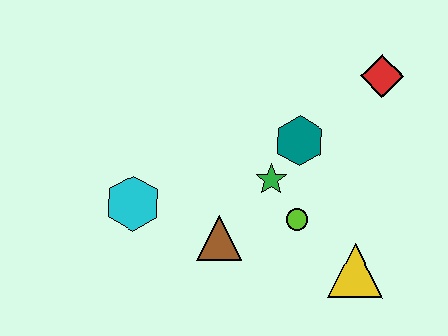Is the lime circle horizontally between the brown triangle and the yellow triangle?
Yes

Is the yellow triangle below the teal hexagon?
Yes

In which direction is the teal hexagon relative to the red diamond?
The teal hexagon is to the left of the red diamond.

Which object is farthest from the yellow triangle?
The cyan hexagon is farthest from the yellow triangle.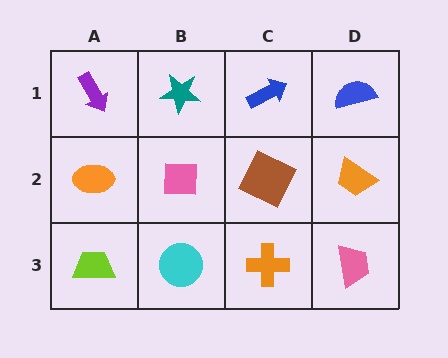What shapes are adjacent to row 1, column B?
A pink square (row 2, column B), a purple arrow (row 1, column A), a blue arrow (row 1, column C).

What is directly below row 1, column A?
An orange ellipse.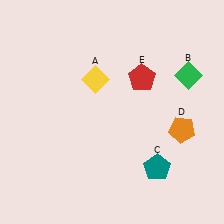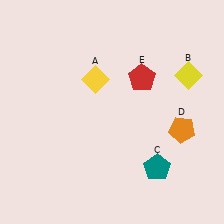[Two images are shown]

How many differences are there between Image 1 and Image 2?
There is 1 difference between the two images.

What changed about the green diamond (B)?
In Image 1, B is green. In Image 2, it changed to yellow.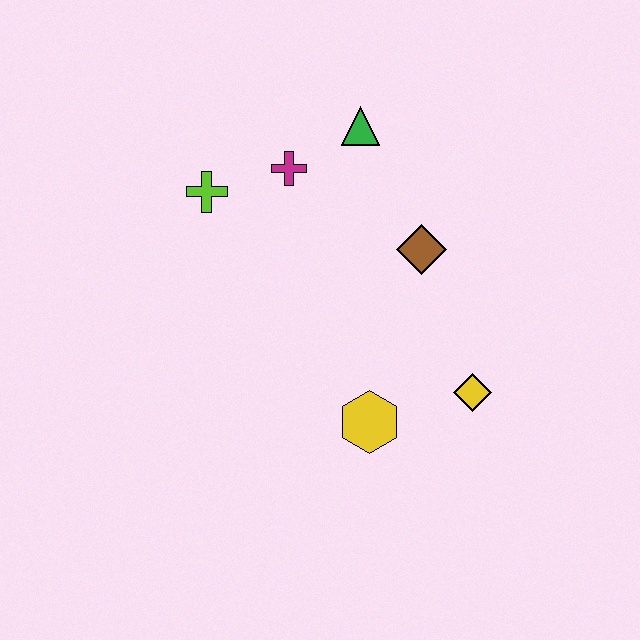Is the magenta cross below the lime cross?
No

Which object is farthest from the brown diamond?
The lime cross is farthest from the brown diamond.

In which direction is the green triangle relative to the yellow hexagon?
The green triangle is above the yellow hexagon.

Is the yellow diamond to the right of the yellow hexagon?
Yes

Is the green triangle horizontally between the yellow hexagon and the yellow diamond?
No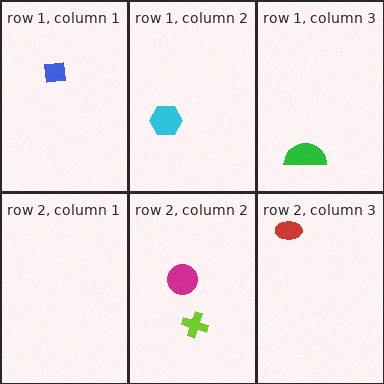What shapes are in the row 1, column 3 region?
The green semicircle.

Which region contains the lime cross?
The row 2, column 2 region.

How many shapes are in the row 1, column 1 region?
1.